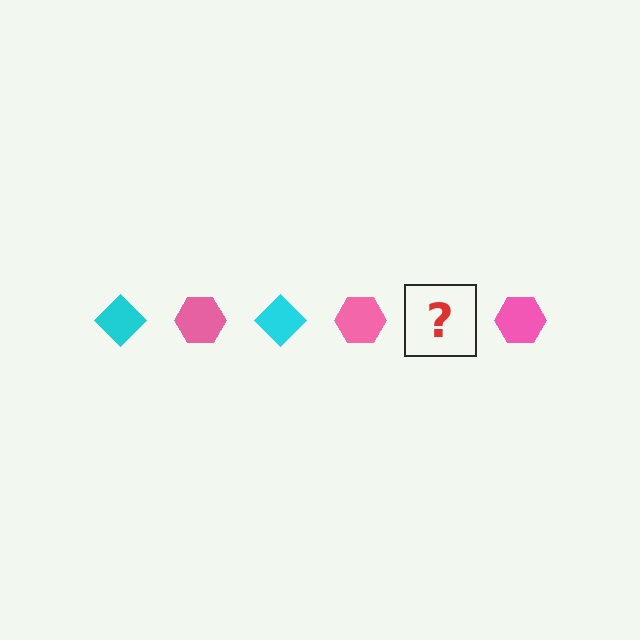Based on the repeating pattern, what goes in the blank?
The blank should be a cyan diamond.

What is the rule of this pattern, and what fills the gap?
The rule is that the pattern alternates between cyan diamond and pink hexagon. The gap should be filled with a cyan diamond.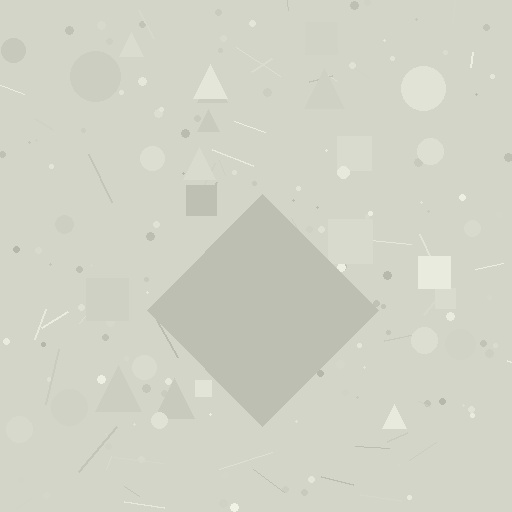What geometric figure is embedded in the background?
A diamond is embedded in the background.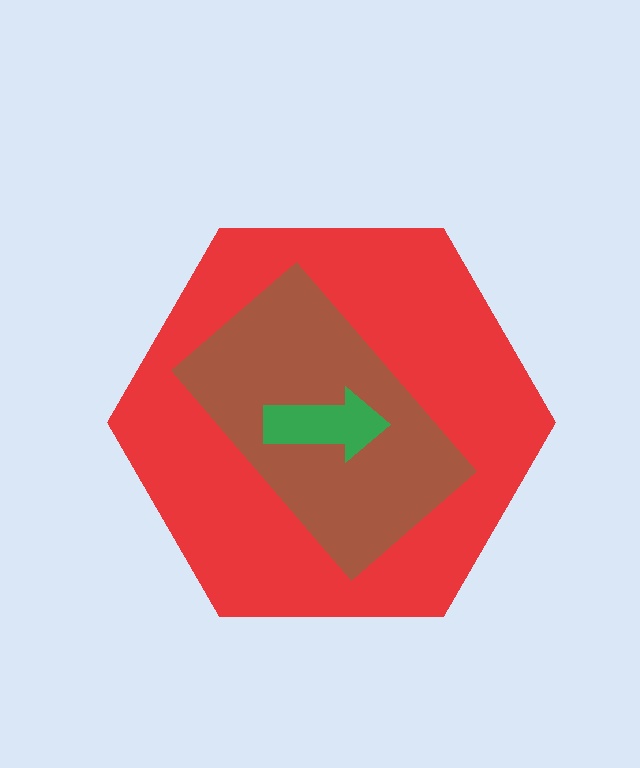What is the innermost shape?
The green arrow.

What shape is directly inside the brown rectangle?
The green arrow.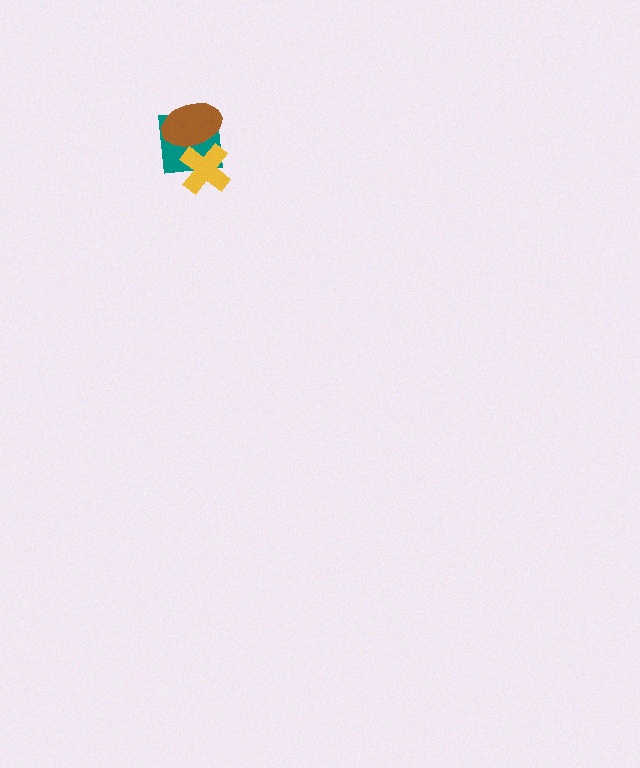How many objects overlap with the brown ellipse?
2 objects overlap with the brown ellipse.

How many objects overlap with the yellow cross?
2 objects overlap with the yellow cross.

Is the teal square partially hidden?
Yes, it is partially covered by another shape.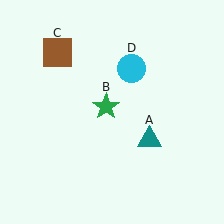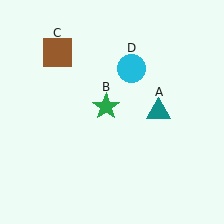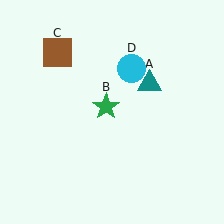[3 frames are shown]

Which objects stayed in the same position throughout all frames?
Green star (object B) and brown square (object C) and cyan circle (object D) remained stationary.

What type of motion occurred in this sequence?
The teal triangle (object A) rotated counterclockwise around the center of the scene.